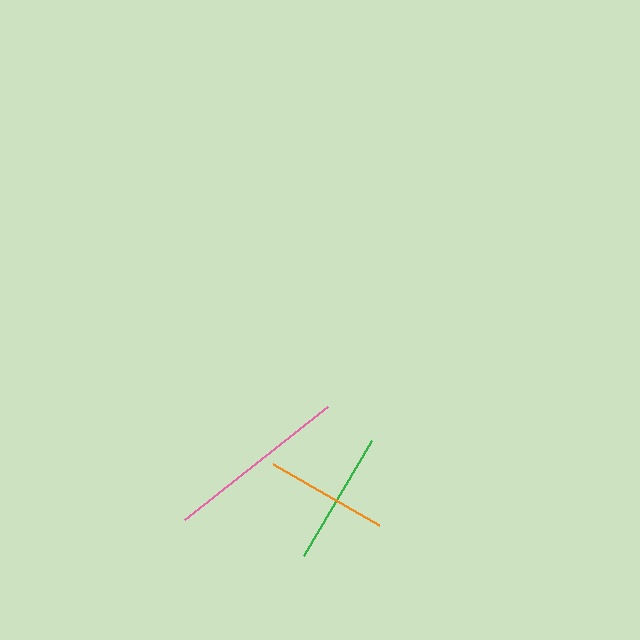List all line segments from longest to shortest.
From longest to shortest: pink, green, orange.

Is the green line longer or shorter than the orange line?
The green line is longer than the orange line.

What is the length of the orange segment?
The orange segment is approximately 123 pixels long.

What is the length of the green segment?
The green segment is approximately 134 pixels long.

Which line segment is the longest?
The pink line is the longest at approximately 183 pixels.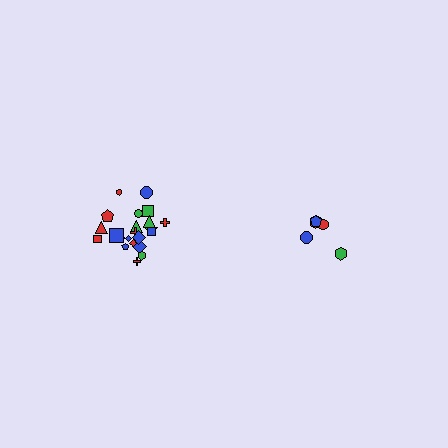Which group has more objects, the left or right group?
The left group.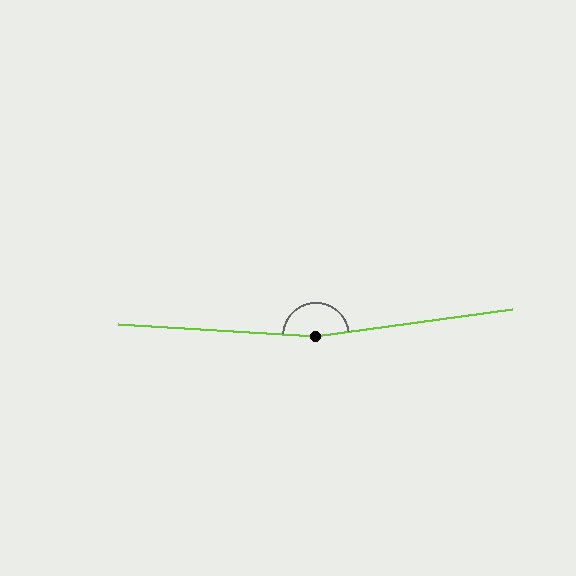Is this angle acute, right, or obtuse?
It is obtuse.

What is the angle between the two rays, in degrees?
Approximately 169 degrees.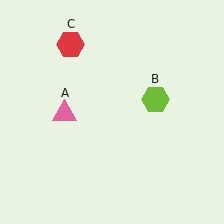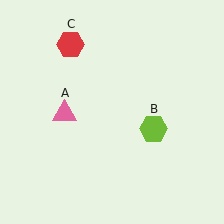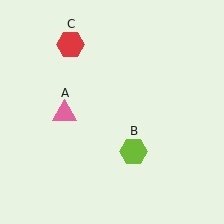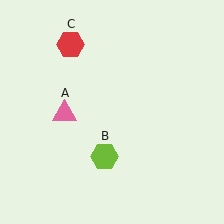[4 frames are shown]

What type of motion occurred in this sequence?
The lime hexagon (object B) rotated clockwise around the center of the scene.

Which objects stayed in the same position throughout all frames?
Pink triangle (object A) and red hexagon (object C) remained stationary.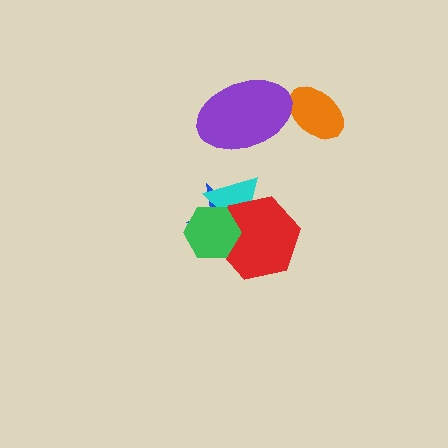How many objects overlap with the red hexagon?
3 objects overlap with the red hexagon.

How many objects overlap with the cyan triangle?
3 objects overlap with the cyan triangle.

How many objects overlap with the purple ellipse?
1 object overlaps with the purple ellipse.